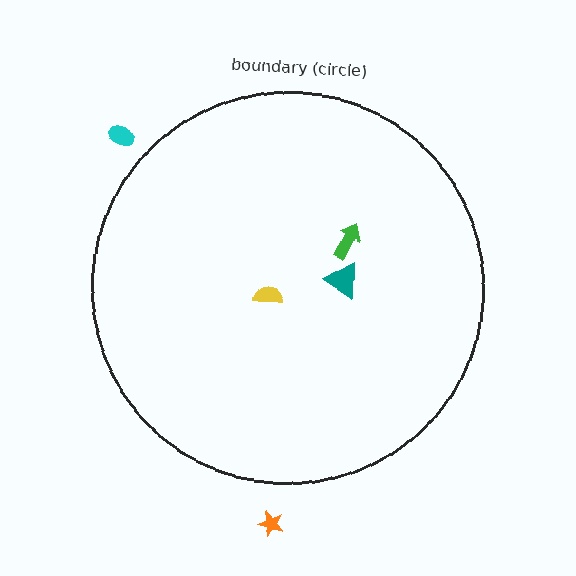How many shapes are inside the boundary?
3 inside, 2 outside.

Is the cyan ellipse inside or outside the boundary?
Outside.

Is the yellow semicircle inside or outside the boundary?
Inside.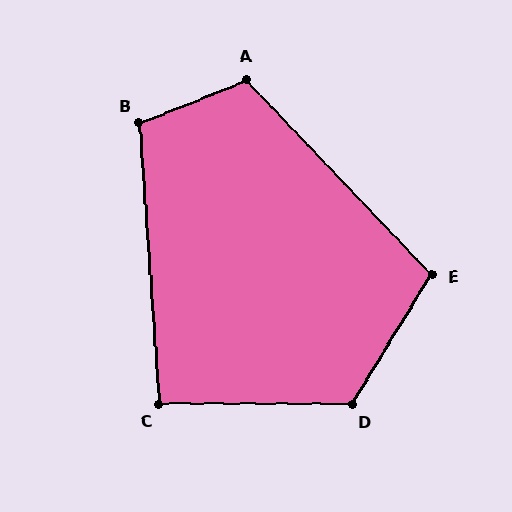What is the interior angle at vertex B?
Approximately 108 degrees (obtuse).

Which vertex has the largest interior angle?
D, at approximately 121 degrees.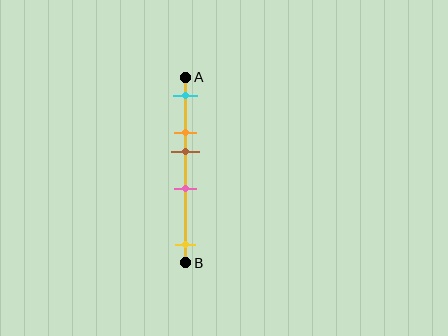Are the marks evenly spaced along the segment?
No, the marks are not evenly spaced.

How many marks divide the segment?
There are 5 marks dividing the segment.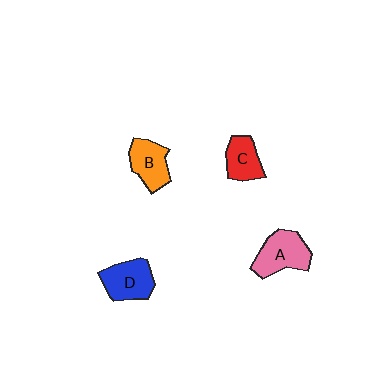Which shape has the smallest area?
Shape C (red).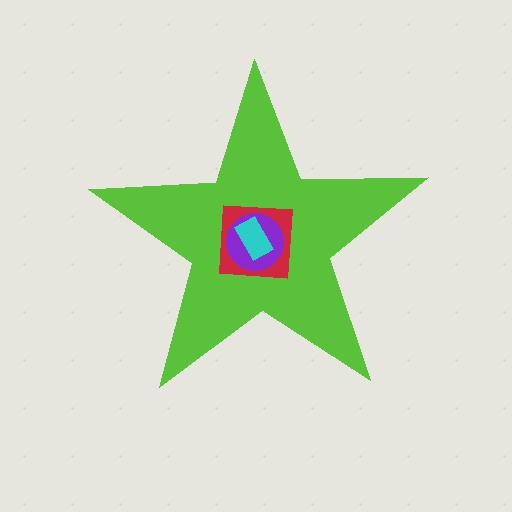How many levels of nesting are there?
4.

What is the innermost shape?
The cyan rectangle.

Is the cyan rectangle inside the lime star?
Yes.